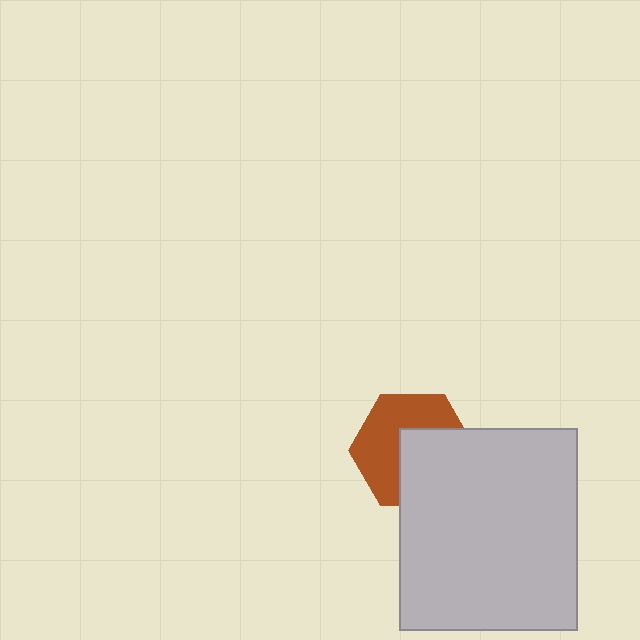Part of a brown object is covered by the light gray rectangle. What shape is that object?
It is a hexagon.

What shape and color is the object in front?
The object in front is a light gray rectangle.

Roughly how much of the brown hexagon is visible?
About half of it is visible (roughly 54%).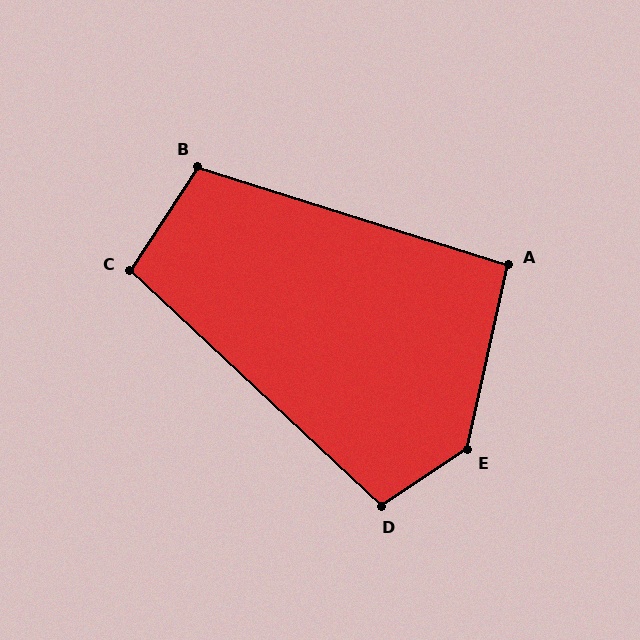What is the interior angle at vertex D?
Approximately 103 degrees (obtuse).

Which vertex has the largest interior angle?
E, at approximately 136 degrees.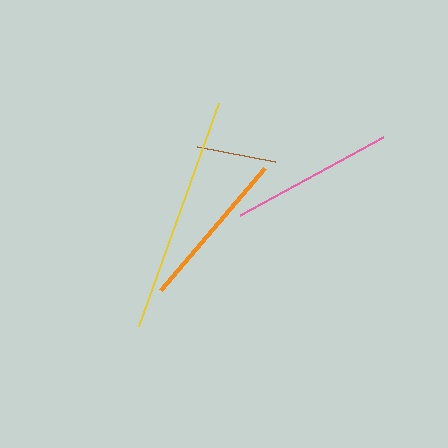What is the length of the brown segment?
The brown segment is approximately 80 pixels long.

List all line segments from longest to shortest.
From longest to shortest: yellow, pink, orange, brown.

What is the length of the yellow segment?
The yellow segment is approximately 237 pixels long.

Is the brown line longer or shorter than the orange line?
The orange line is longer than the brown line.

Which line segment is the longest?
The yellow line is the longest at approximately 237 pixels.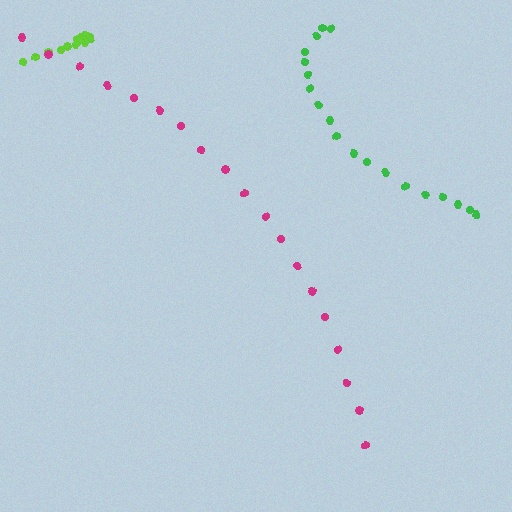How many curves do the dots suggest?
There are 3 distinct paths.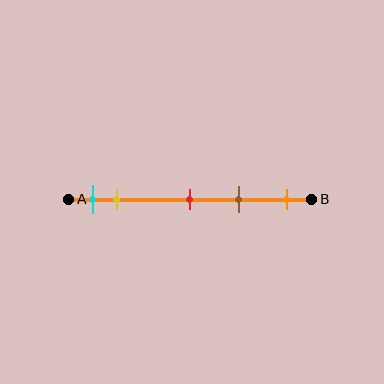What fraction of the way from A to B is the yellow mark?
The yellow mark is approximately 20% (0.2) of the way from A to B.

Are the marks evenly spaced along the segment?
No, the marks are not evenly spaced.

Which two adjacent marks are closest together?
The cyan and yellow marks are the closest adjacent pair.